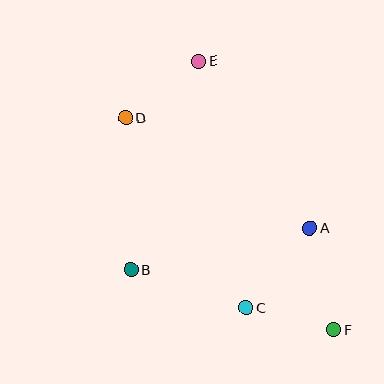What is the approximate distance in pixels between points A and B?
The distance between A and B is approximately 184 pixels.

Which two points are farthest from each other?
Points E and F are farthest from each other.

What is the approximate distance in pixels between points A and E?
The distance between A and E is approximately 201 pixels.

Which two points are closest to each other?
Points C and F are closest to each other.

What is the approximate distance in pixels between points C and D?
The distance between C and D is approximately 224 pixels.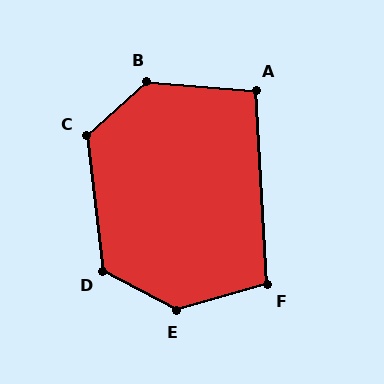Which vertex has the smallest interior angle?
A, at approximately 98 degrees.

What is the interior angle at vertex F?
Approximately 102 degrees (obtuse).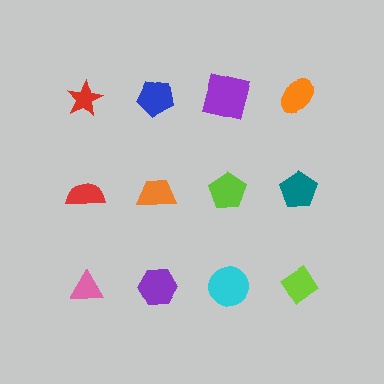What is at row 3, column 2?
A purple hexagon.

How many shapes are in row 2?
4 shapes.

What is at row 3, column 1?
A pink triangle.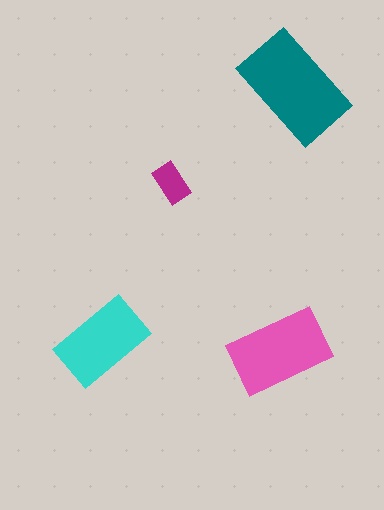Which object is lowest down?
The pink rectangle is bottommost.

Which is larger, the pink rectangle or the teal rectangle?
The teal one.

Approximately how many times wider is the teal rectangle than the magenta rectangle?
About 2.5 times wider.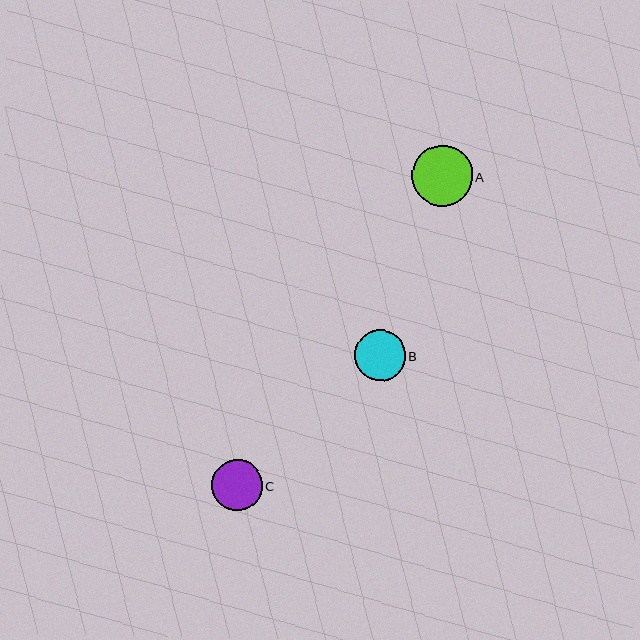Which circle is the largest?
Circle A is the largest with a size of approximately 61 pixels.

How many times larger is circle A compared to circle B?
Circle A is approximately 1.2 times the size of circle B.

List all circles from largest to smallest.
From largest to smallest: A, C, B.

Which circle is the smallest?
Circle B is the smallest with a size of approximately 51 pixels.